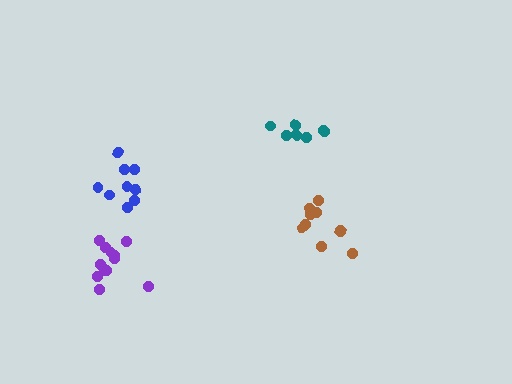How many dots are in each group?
Group 1: 7 dots, Group 2: 11 dots, Group 3: 9 dots, Group 4: 13 dots (40 total).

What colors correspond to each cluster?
The clusters are colored: teal, brown, blue, purple.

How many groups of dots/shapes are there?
There are 4 groups.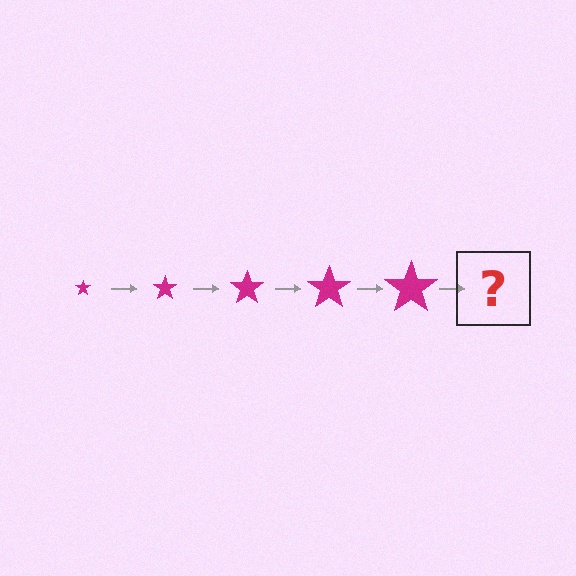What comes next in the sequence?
The next element should be a magenta star, larger than the previous one.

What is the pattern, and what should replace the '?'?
The pattern is that the star gets progressively larger each step. The '?' should be a magenta star, larger than the previous one.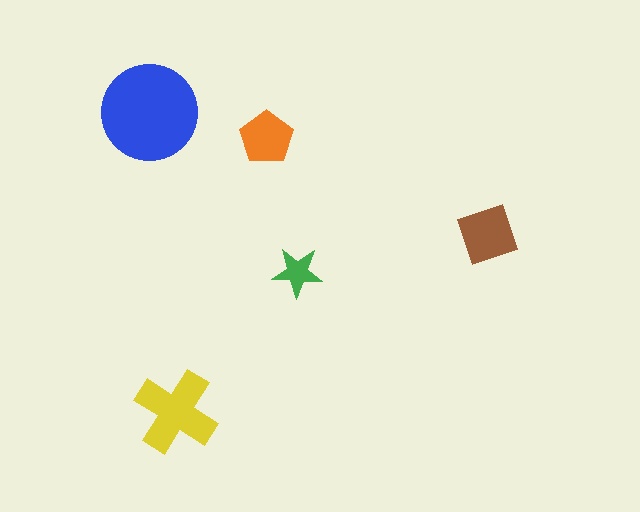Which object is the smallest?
The green star.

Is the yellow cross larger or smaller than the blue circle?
Smaller.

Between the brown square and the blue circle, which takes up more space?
The blue circle.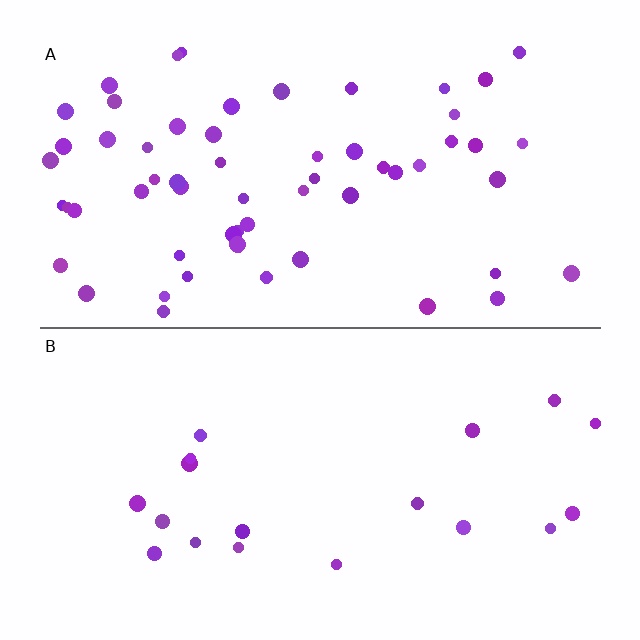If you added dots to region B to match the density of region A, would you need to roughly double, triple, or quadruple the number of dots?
Approximately triple.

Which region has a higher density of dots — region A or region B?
A (the top).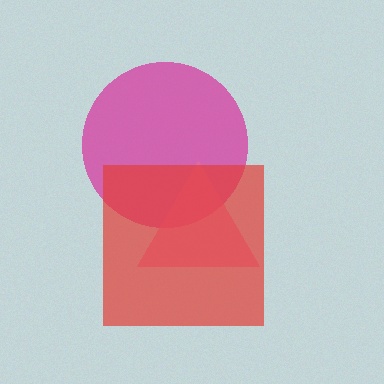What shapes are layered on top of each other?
The layered shapes are: a magenta circle, a pink triangle, a red square.